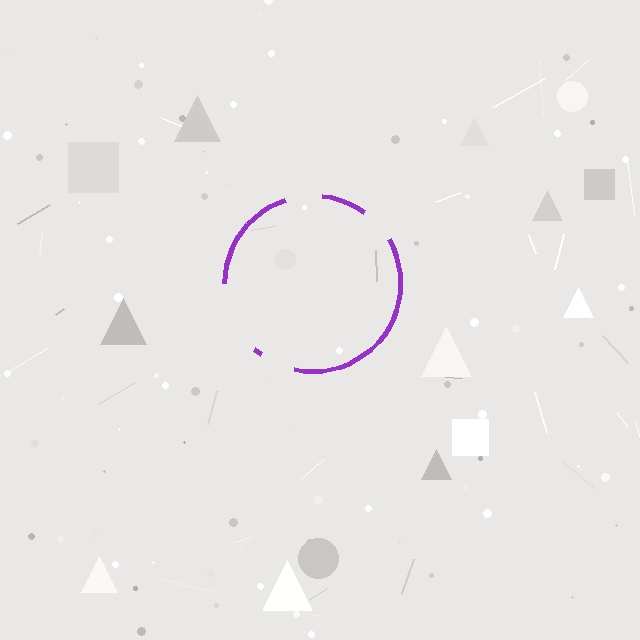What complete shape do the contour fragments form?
The contour fragments form a circle.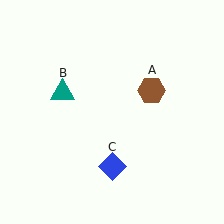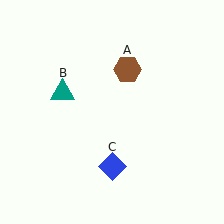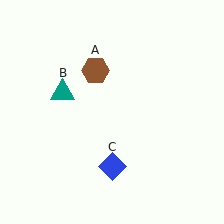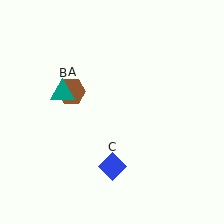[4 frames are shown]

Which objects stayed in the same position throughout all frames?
Teal triangle (object B) and blue diamond (object C) remained stationary.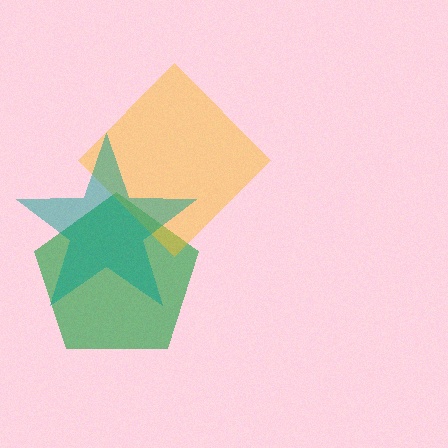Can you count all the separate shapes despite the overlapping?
Yes, there are 3 separate shapes.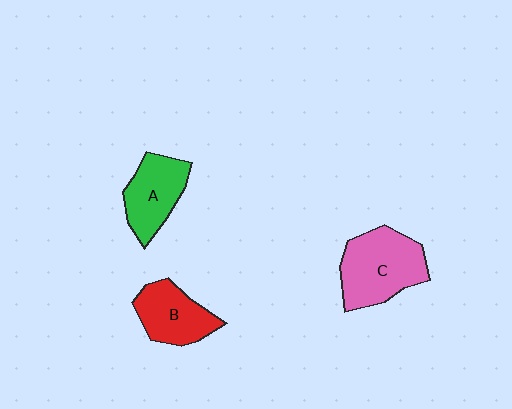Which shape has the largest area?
Shape C (pink).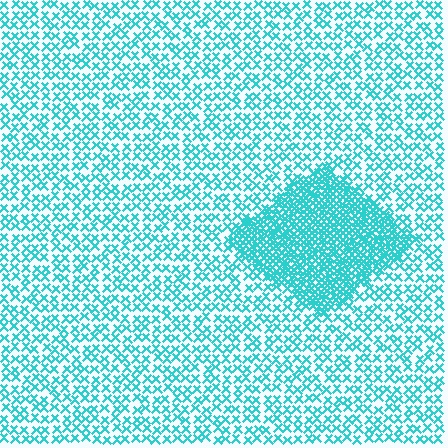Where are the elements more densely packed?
The elements are more densely packed inside the diamond boundary.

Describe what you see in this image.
The image contains small cyan elements arranged at two different densities. A diamond-shaped region is visible where the elements are more densely packed than the surrounding area.